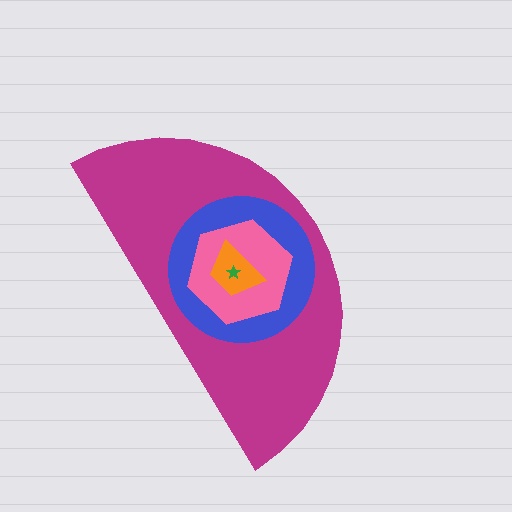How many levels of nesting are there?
5.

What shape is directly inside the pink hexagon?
The orange trapezoid.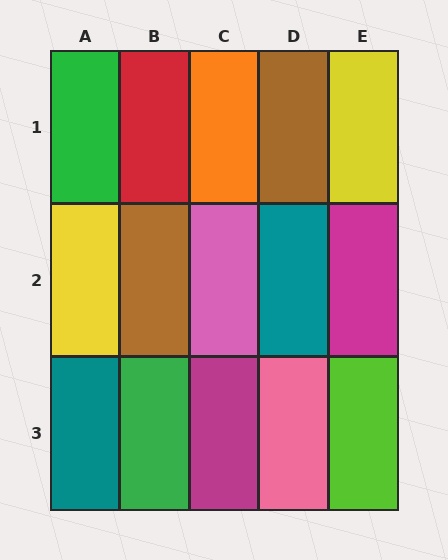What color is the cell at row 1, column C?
Orange.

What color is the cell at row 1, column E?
Yellow.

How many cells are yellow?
2 cells are yellow.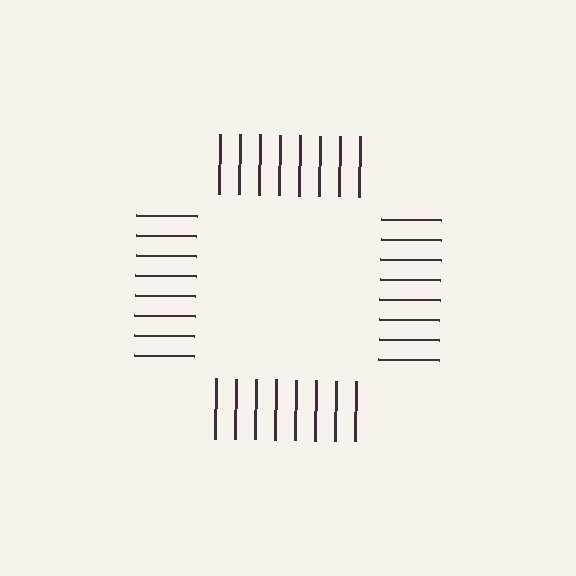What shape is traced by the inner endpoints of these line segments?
An illusory square — the line segments terminate on its edges but no continuous stroke is drawn.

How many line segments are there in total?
32 — 8 along each of the 4 edges.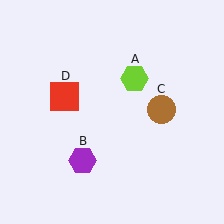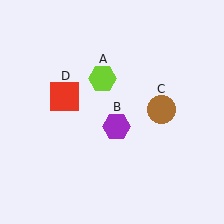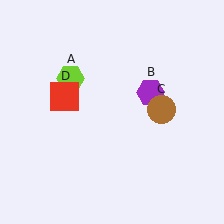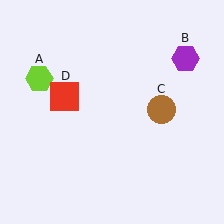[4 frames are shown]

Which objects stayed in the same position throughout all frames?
Brown circle (object C) and red square (object D) remained stationary.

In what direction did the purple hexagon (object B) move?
The purple hexagon (object B) moved up and to the right.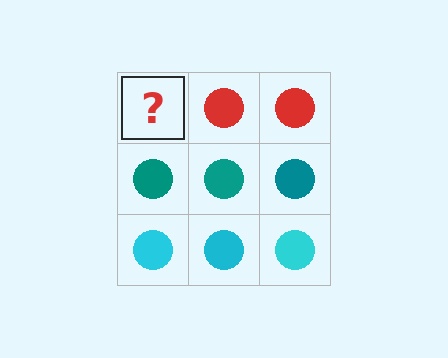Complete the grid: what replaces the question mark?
The question mark should be replaced with a red circle.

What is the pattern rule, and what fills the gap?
The rule is that each row has a consistent color. The gap should be filled with a red circle.